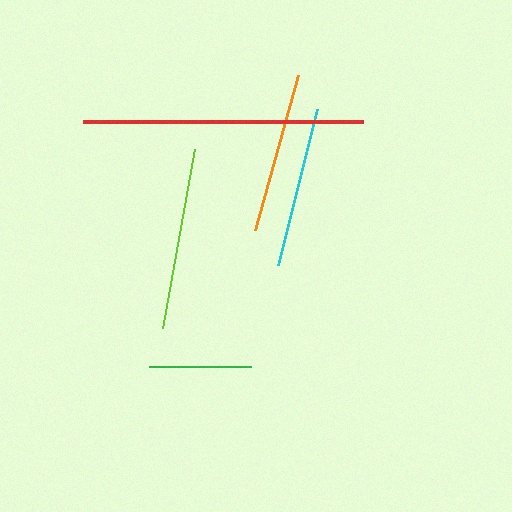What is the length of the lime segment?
The lime segment is approximately 182 pixels long.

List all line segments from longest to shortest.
From longest to shortest: red, lime, cyan, orange, green.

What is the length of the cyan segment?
The cyan segment is approximately 160 pixels long.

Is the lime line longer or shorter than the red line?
The red line is longer than the lime line.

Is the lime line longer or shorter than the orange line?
The lime line is longer than the orange line.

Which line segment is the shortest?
The green line is the shortest at approximately 102 pixels.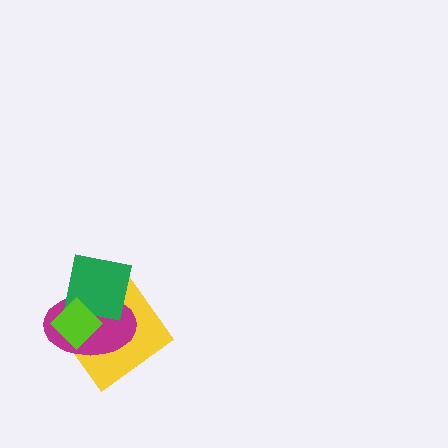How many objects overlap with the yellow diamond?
3 objects overlap with the yellow diamond.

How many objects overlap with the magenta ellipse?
3 objects overlap with the magenta ellipse.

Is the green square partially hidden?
Yes, it is partially covered by another shape.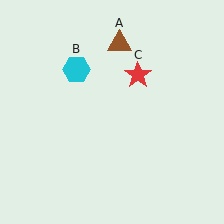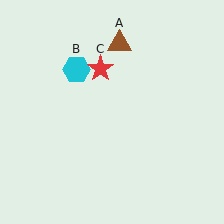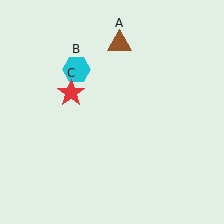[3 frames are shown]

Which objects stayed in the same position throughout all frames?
Brown triangle (object A) and cyan hexagon (object B) remained stationary.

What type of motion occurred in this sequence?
The red star (object C) rotated counterclockwise around the center of the scene.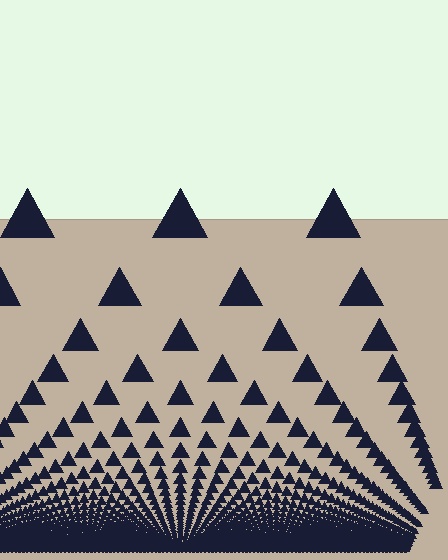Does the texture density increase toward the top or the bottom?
Density increases toward the bottom.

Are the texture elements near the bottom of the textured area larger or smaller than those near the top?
Smaller. The gradient is inverted — elements near the bottom are smaller and denser.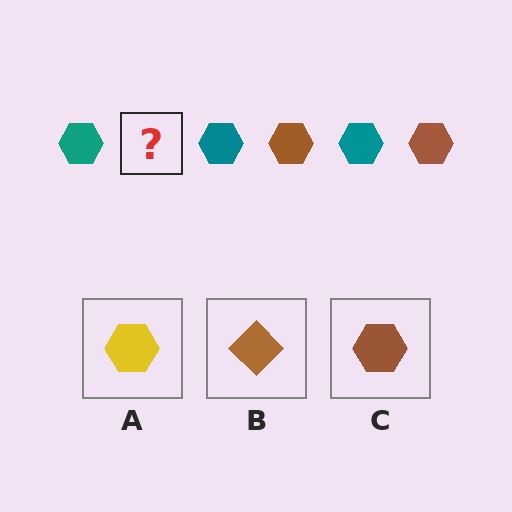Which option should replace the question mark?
Option C.